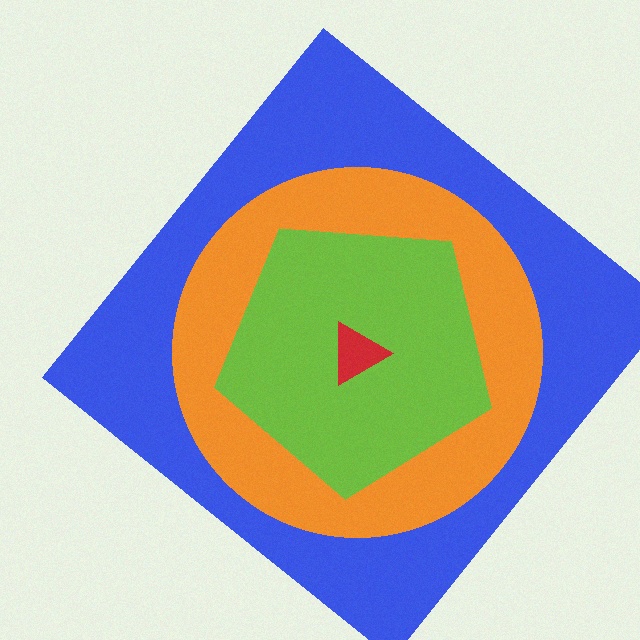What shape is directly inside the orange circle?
The lime pentagon.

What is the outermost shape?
The blue diamond.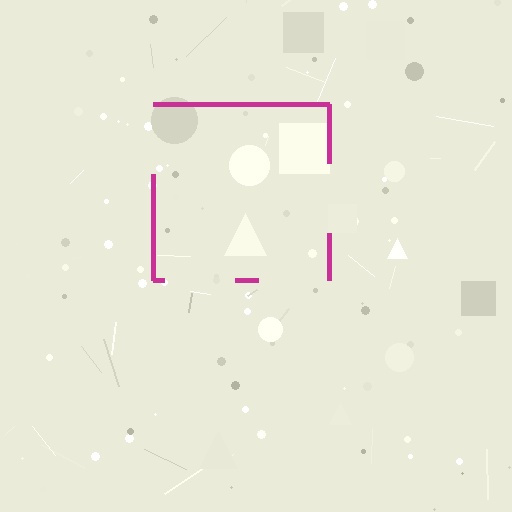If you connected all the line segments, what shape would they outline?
They would outline a square.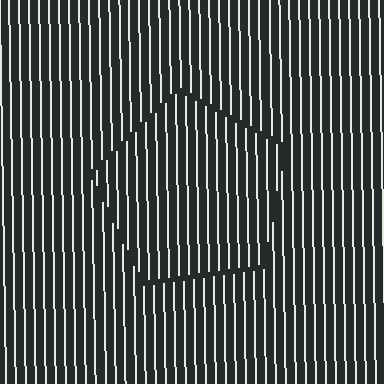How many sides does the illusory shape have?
5 sides — the line-ends trace a pentagon.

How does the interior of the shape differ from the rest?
The interior of the shape contains the same grating, shifted by half a period — the contour is defined by the phase discontinuity where line-ends from the inner and outer gratings abut.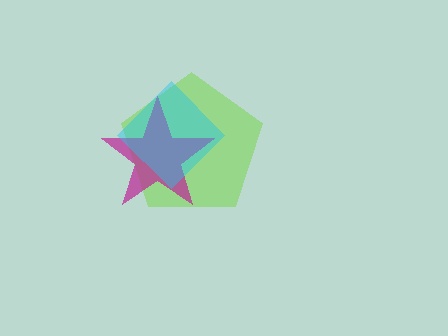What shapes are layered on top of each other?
The layered shapes are: a lime pentagon, a magenta star, a cyan diamond.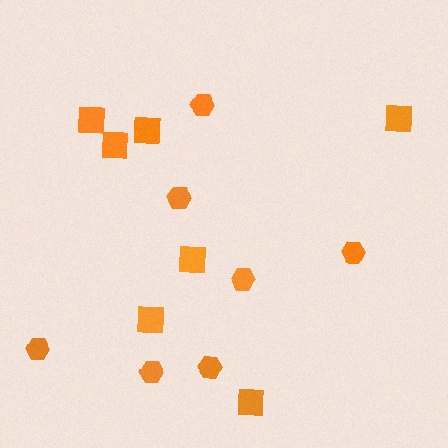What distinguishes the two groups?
There are 2 groups: one group of hexagons (7) and one group of squares (7).